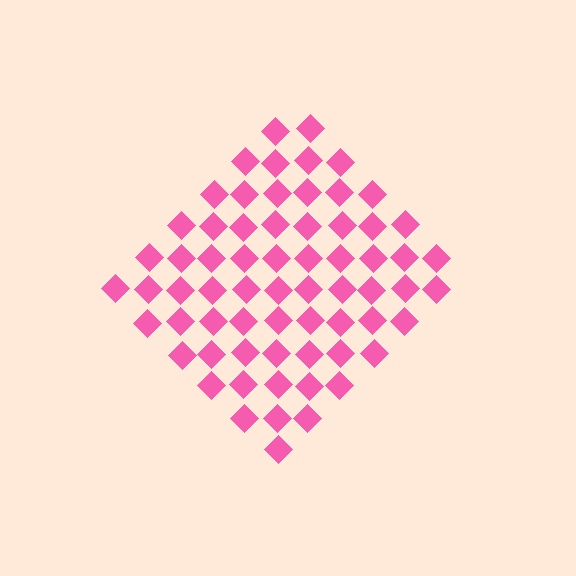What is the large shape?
The large shape is a diamond.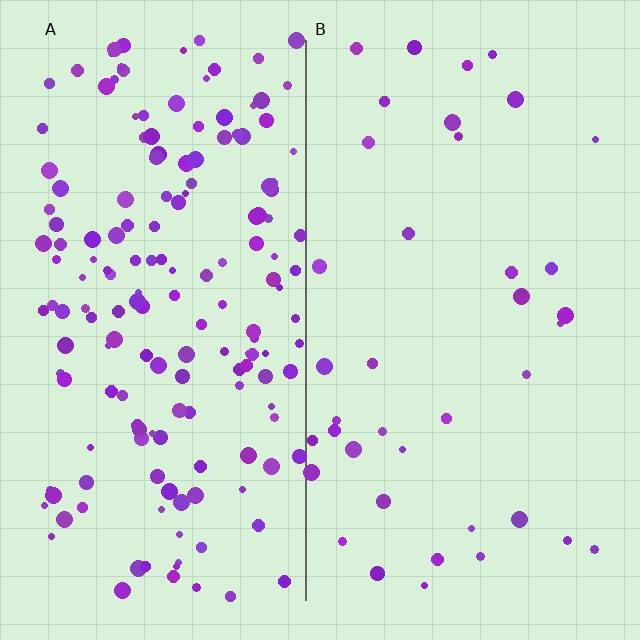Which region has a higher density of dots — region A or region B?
A (the left).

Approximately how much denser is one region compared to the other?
Approximately 4.4× — region A over region B.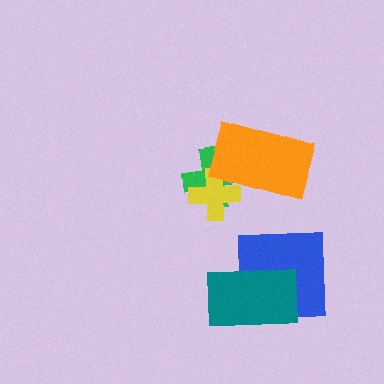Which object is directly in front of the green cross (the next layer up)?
The yellow cross is directly in front of the green cross.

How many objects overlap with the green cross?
2 objects overlap with the green cross.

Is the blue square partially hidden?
Yes, it is partially covered by another shape.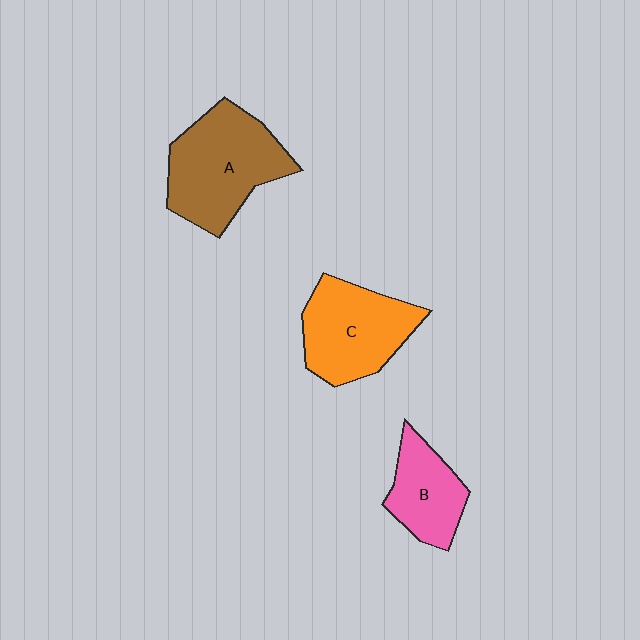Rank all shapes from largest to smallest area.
From largest to smallest: A (brown), C (orange), B (pink).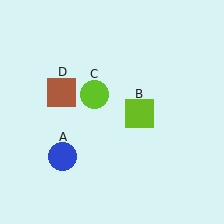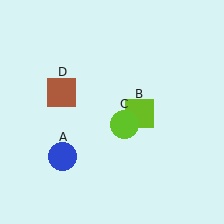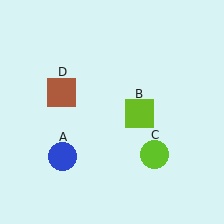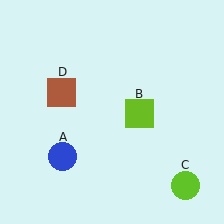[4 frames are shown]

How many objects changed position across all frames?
1 object changed position: lime circle (object C).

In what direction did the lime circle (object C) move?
The lime circle (object C) moved down and to the right.